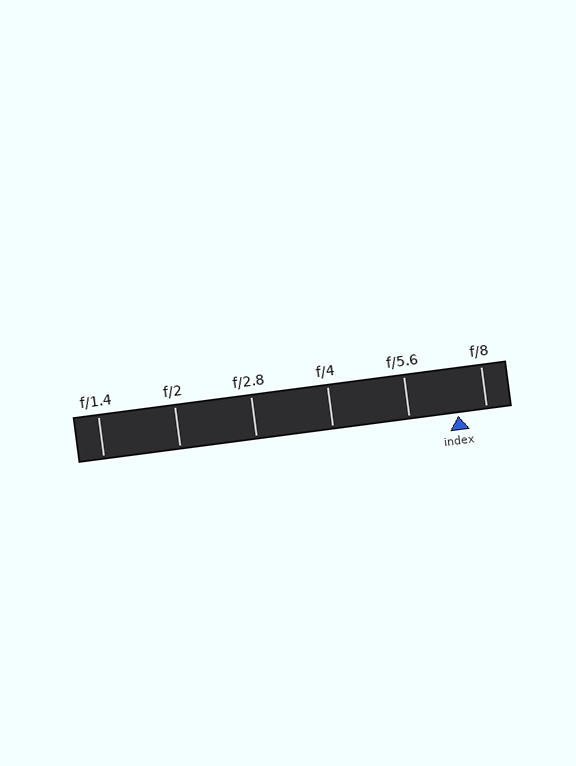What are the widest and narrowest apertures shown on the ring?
The widest aperture shown is f/1.4 and the narrowest is f/8.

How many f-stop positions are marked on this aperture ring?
There are 6 f-stop positions marked.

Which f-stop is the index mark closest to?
The index mark is closest to f/8.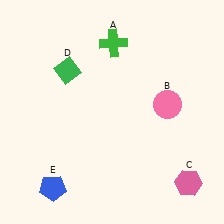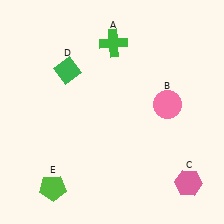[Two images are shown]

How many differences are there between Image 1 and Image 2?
There is 1 difference between the two images.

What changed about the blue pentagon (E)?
In Image 1, E is blue. In Image 2, it changed to lime.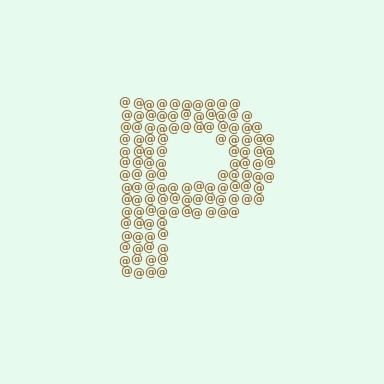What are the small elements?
The small elements are at signs.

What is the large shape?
The large shape is the letter P.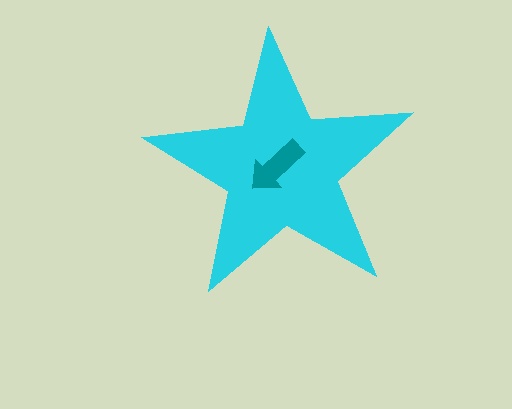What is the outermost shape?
The cyan star.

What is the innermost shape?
The teal arrow.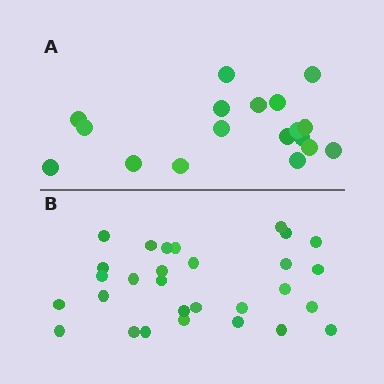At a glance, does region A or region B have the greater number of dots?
Region B (the bottom region) has more dots.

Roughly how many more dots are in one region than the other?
Region B has roughly 12 or so more dots than region A.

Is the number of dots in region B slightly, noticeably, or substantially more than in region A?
Region B has substantially more. The ratio is roughly 1.6 to 1.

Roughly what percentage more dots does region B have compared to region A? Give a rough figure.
About 60% more.